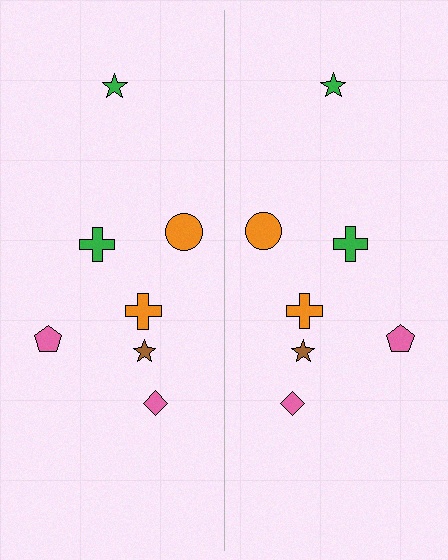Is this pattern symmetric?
Yes, this pattern has bilateral (reflection) symmetry.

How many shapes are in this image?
There are 14 shapes in this image.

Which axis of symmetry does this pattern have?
The pattern has a vertical axis of symmetry running through the center of the image.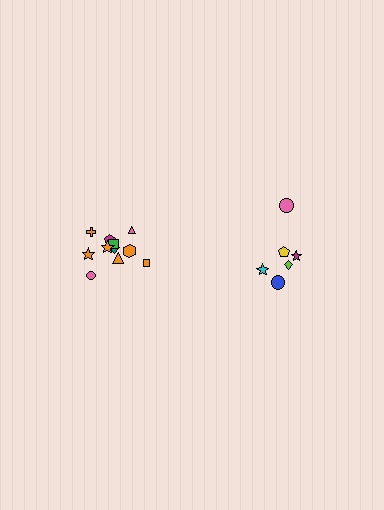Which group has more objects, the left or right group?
The left group.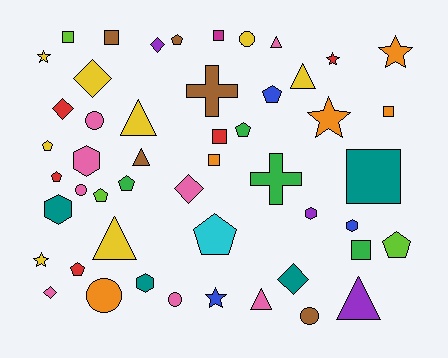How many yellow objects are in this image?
There are 8 yellow objects.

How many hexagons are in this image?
There are 5 hexagons.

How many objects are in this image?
There are 50 objects.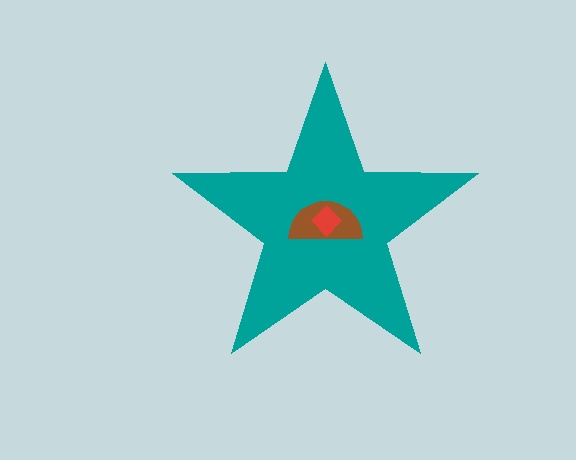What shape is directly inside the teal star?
The brown semicircle.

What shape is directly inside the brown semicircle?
The red diamond.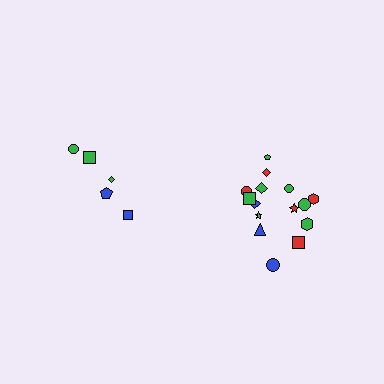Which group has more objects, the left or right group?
The right group.